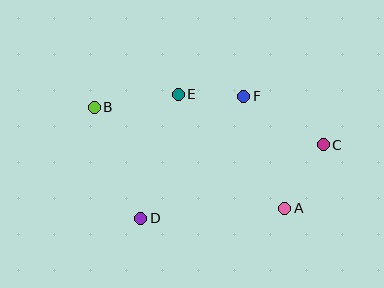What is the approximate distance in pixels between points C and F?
The distance between C and F is approximately 93 pixels.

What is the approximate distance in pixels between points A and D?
The distance between A and D is approximately 144 pixels.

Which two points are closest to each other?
Points E and F are closest to each other.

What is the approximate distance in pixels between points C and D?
The distance between C and D is approximately 197 pixels.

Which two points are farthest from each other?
Points B and C are farthest from each other.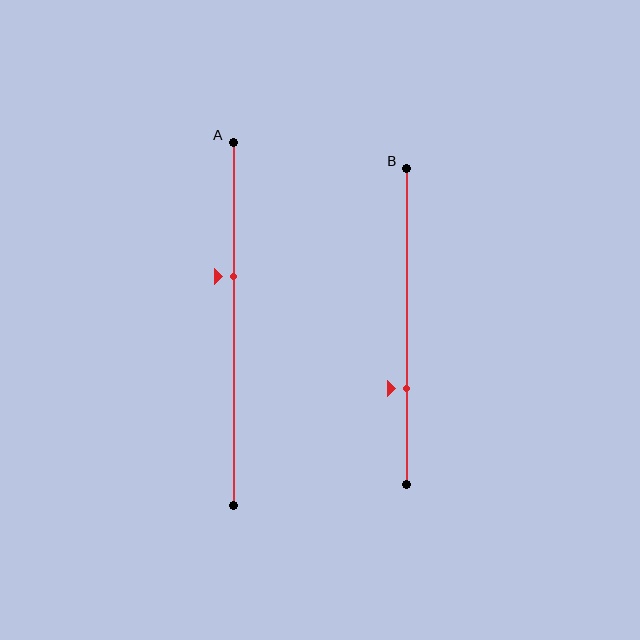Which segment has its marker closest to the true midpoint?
Segment A has its marker closest to the true midpoint.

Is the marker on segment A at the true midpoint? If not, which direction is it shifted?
No, the marker on segment A is shifted upward by about 13% of the segment length.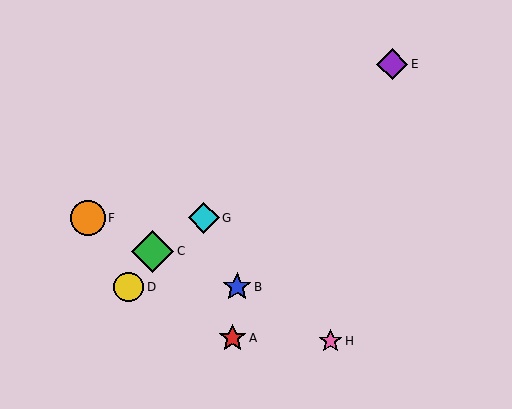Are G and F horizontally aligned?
Yes, both are at y≈218.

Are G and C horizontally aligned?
No, G is at y≈218 and C is at y≈251.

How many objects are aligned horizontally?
2 objects (F, G) are aligned horizontally.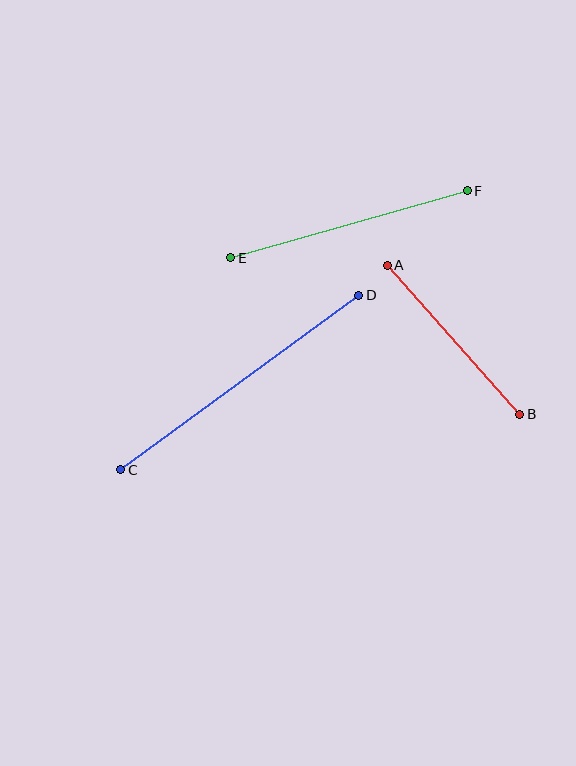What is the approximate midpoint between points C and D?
The midpoint is at approximately (240, 382) pixels.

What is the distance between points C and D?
The distance is approximately 295 pixels.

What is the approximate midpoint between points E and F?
The midpoint is at approximately (349, 224) pixels.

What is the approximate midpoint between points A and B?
The midpoint is at approximately (454, 340) pixels.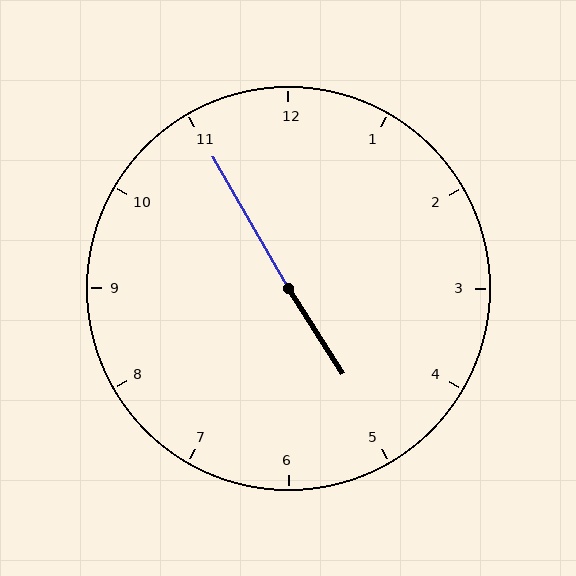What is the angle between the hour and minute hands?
Approximately 178 degrees.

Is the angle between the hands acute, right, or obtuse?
It is obtuse.